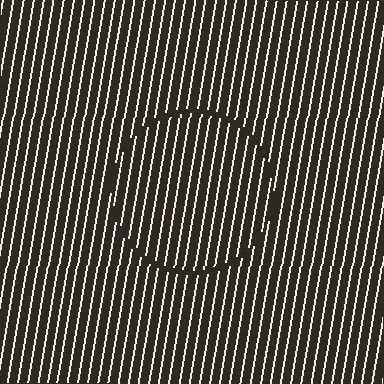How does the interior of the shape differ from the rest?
The interior of the shape contains the same grating, shifted by half a period — the contour is defined by the phase discontinuity where line-ends from the inner and outer gratings abut.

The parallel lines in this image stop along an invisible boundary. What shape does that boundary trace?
An illusory circle. The interior of the shape contains the same grating, shifted by half a period — the contour is defined by the phase discontinuity where line-ends from the inner and outer gratings abut.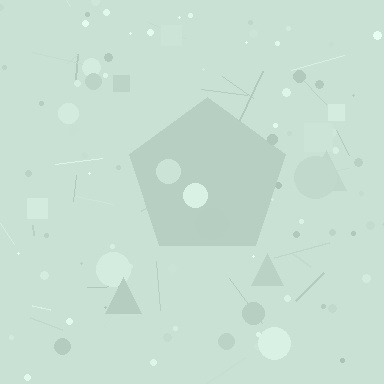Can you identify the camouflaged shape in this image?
The camouflaged shape is a pentagon.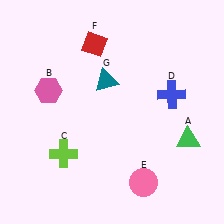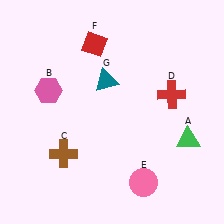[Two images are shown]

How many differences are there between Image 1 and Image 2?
There are 2 differences between the two images.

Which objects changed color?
C changed from lime to brown. D changed from blue to red.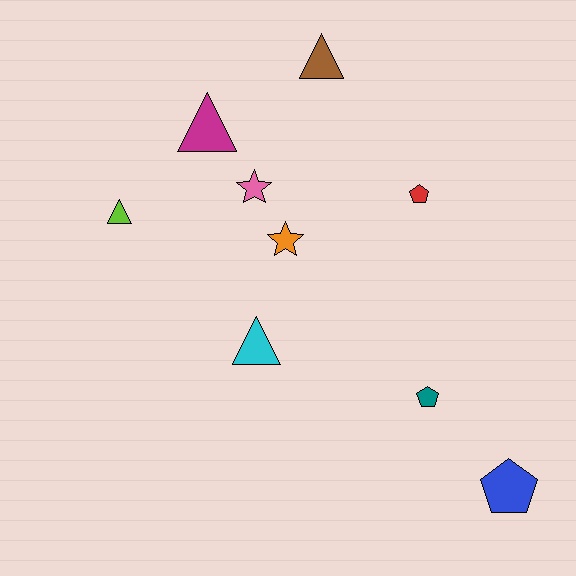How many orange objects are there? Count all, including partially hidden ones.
There is 1 orange object.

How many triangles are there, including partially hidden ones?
There are 4 triangles.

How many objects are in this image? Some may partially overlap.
There are 9 objects.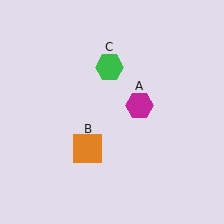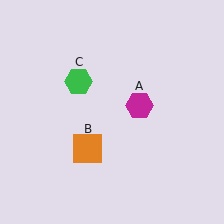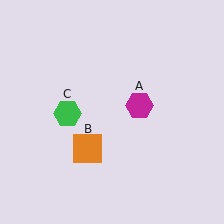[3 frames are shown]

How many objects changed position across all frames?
1 object changed position: green hexagon (object C).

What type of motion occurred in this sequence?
The green hexagon (object C) rotated counterclockwise around the center of the scene.